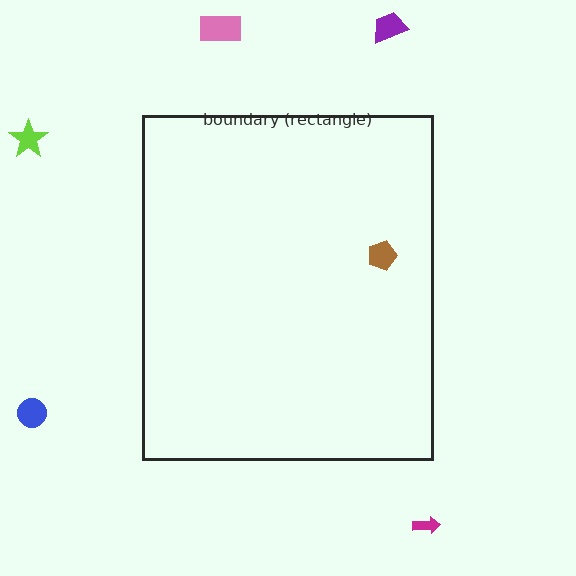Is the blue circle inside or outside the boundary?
Outside.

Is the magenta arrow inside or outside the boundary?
Outside.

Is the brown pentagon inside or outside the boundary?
Inside.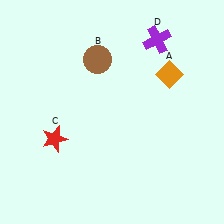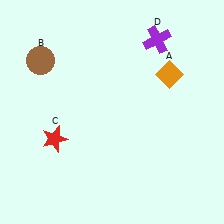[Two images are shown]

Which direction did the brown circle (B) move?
The brown circle (B) moved left.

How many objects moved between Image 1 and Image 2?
1 object moved between the two images.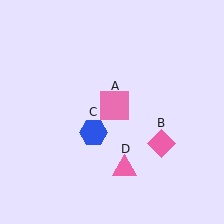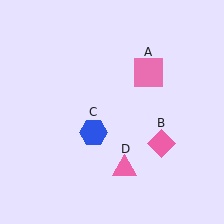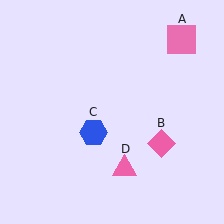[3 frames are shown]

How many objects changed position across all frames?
1 object changed position: pink square (object A).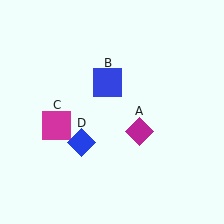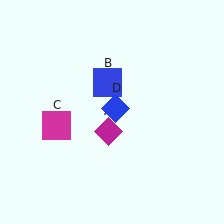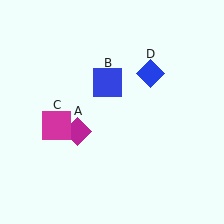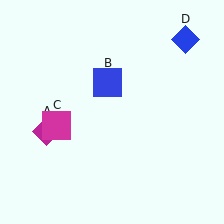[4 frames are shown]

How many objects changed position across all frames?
2 objects changed position: magenta diamond (object A), blue diamond (object D).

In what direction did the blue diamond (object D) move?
The blue diamond (object D) moved up and to the right.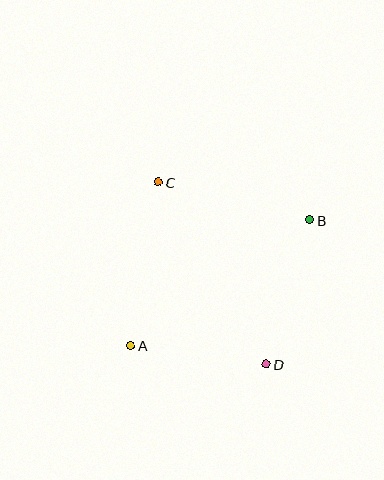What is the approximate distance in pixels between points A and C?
The distance between A and C is approximately 166 pixels.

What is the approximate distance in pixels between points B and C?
The distance between B and C is approximately 156 pixels.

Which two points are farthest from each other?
Points A and B are farthest from each other.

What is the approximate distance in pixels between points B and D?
The distance between B and D is approximately 151 pixels.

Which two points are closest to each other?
Points A and D are closest to each other.